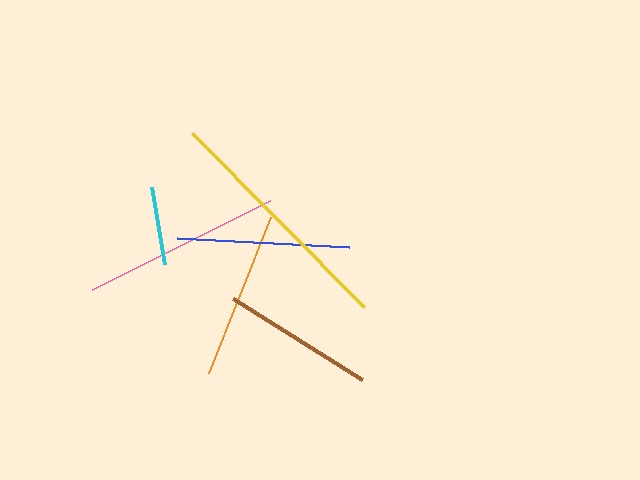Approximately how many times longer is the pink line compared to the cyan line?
The pink line is approximately 2.5 times the length of the cyan line.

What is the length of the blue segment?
The blue segment is approximately 173 pixels long.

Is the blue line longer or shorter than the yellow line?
The yellow line is longer than the blue line.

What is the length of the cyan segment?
The cyan segment is approximately 79 pixels long.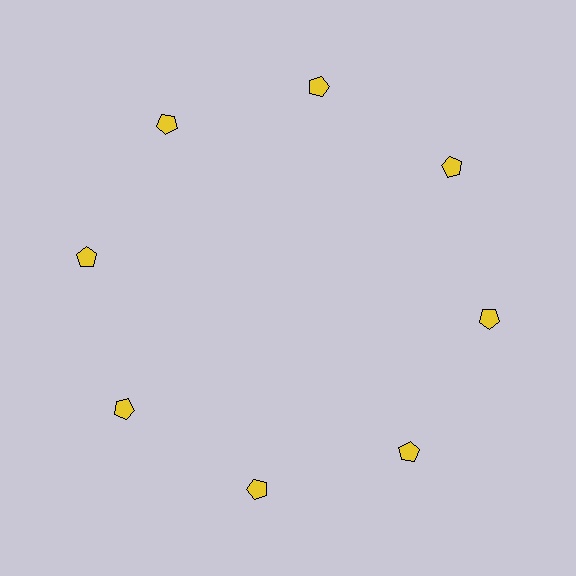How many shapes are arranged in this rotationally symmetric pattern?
There are 8 shapes, arranged in 8 groups of 1.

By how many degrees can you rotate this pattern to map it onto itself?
The pattern maps onto itself every 45 degrees of rotation.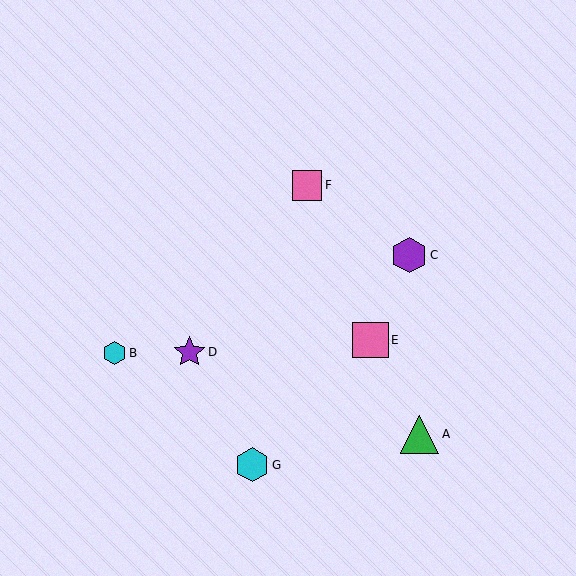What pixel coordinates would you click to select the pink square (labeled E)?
Click at (370, 340) to select the pink square E.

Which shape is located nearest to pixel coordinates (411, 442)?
The green triangle (labeled A) at (420, 434) is nearest to that location.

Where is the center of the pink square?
The center of the pink square is at (307, 185).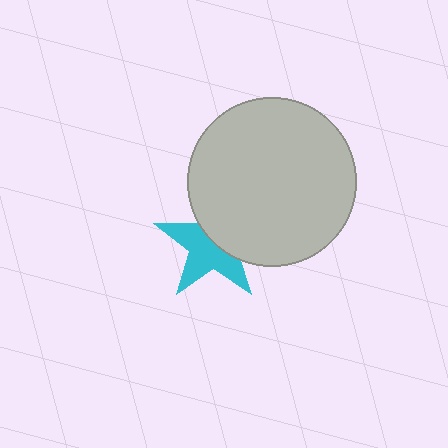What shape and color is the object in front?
The object in front is a light gray circle.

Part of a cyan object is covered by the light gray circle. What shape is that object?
It is a star.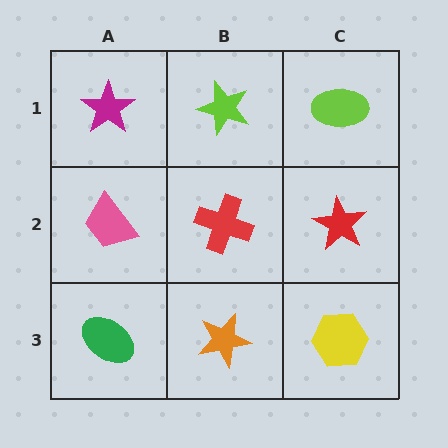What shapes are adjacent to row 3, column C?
A red star (row 2, column C), an orange star (row 3, column B).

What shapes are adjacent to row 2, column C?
A lime ellipse (row 1, column C), a yellow hexagon (row 3, column C), a red cross (row 2, column B).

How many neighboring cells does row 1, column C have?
2.